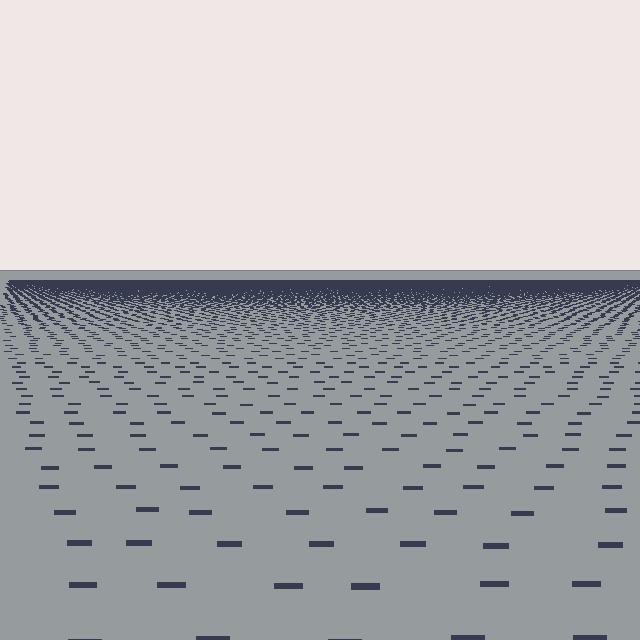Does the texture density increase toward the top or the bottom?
Density increases toward the top.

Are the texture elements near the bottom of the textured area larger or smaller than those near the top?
Larger. Near the bottom, elements are closer to the viewer and appear at a bigger on-screen size.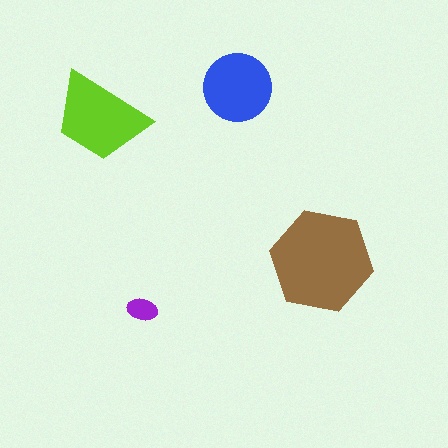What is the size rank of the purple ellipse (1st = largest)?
4th.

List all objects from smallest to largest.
The purple ellipse, the blue circle, the lime trapezoid, the brown hexagon.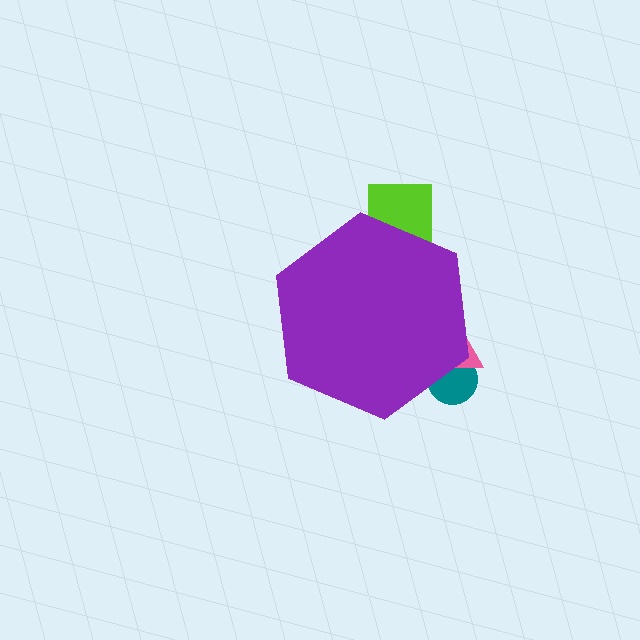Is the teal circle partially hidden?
Yes, the teal circle is partially hidden behind the purple hexagon.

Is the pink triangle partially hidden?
Yes, the pink triangle is partially hidden behind the purple hexagon.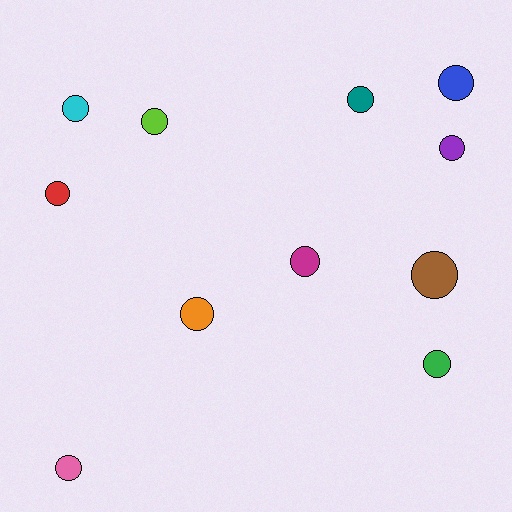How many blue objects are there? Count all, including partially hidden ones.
There is 1 blue object.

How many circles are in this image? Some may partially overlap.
There are 11 circles.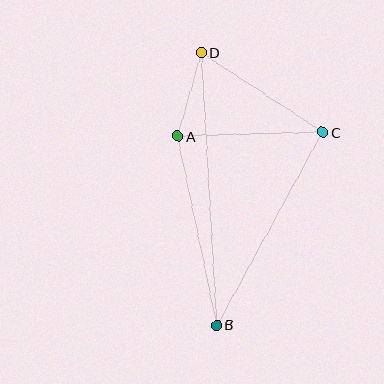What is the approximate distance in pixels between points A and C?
The distance between A and C is approximately 145 pixels.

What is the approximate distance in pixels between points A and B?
The distance between A and B is approximately 193 pixels.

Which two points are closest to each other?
Points A and D are closest to each other.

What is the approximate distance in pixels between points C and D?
The distance between C and D is approximately 146 pixels.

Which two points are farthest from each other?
Points B and D are farthest from each other.